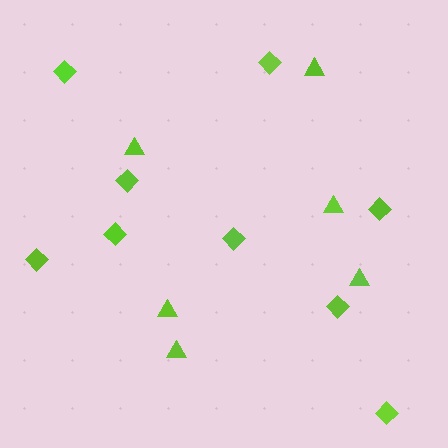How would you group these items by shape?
There are 2 groups: one group of diamonds (9) and one group of triangles (6).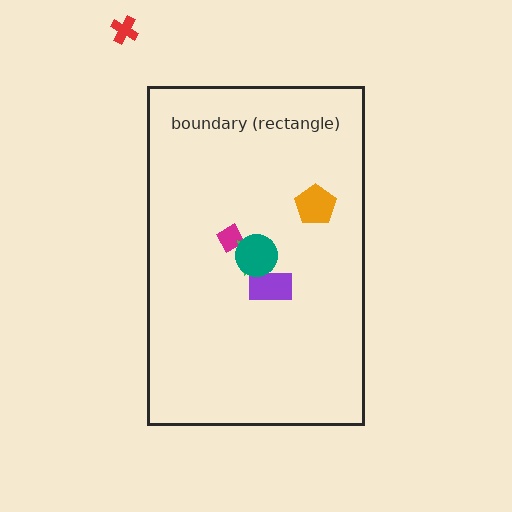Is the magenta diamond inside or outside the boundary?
Inside.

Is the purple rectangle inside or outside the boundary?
Inside.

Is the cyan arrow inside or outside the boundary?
Inside.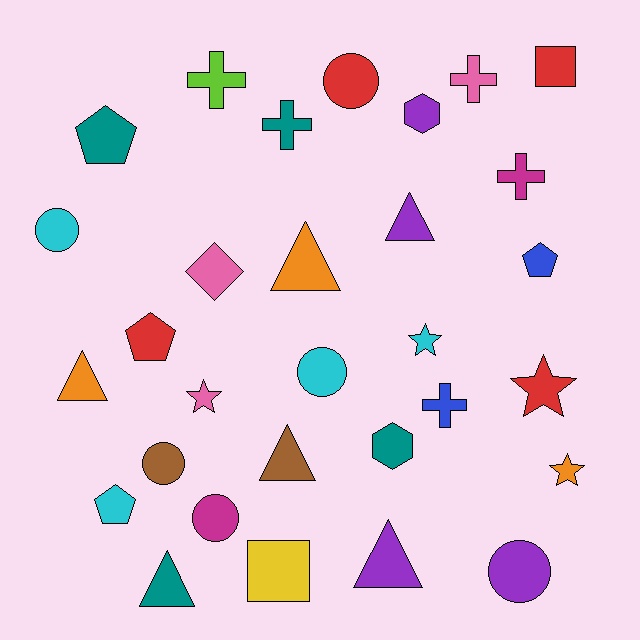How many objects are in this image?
There are 30 objects.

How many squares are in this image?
There are 2 squares.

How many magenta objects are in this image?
There are 2 magenta objects.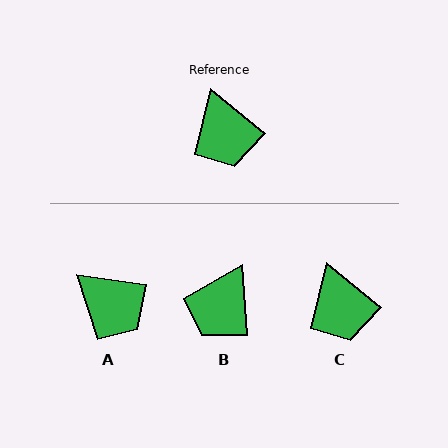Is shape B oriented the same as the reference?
No, it is off by about 47 degrees.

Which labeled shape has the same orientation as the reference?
C.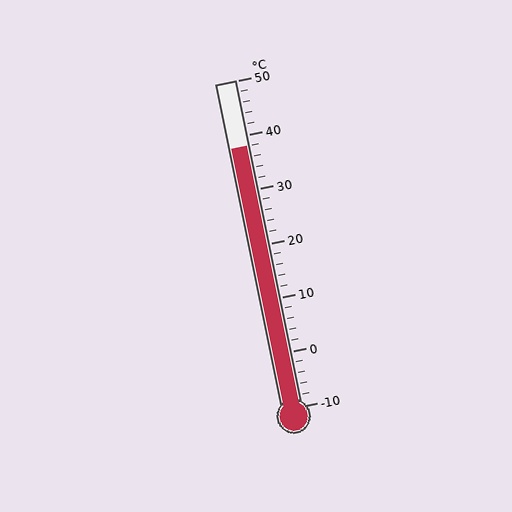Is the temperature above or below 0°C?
The temperature is above 0°C.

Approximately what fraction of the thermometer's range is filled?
The thermometer is filled to approximately 80% of its range.